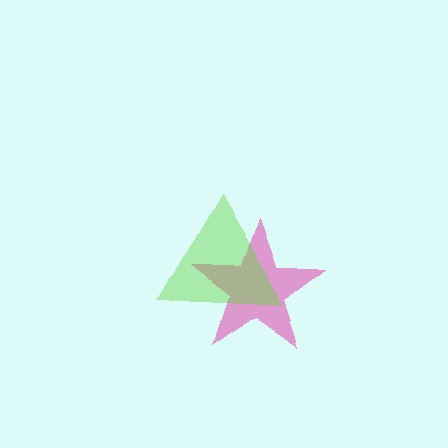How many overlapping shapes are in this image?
There are 2 overlapping shapes in the image.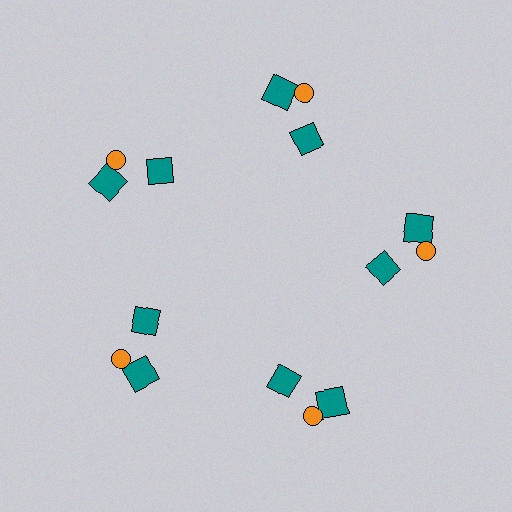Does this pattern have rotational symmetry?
Yes, this pattern has 5-fold rotational symmetry. It looks the same after rotating 72 degrees around the center.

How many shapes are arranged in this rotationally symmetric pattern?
There are 15 shapes, arranged in 5 groups of 3.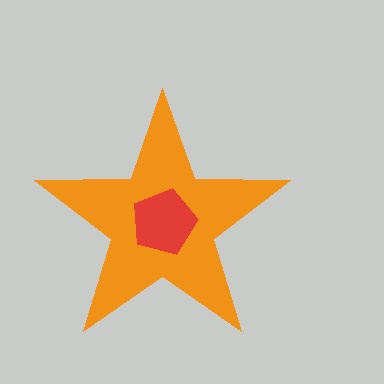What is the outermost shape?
The orange star.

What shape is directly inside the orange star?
The red pentagon.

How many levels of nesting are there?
2.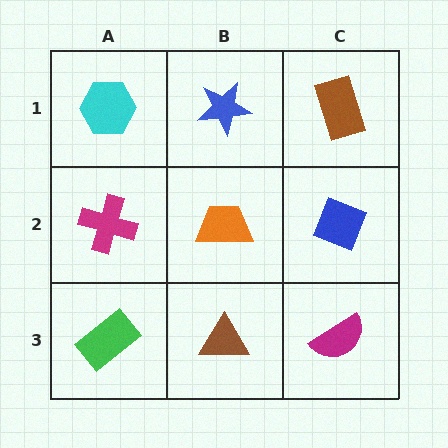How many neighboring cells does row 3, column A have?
2.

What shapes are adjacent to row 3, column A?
A magenta cross (row 2, column A), a brown triangle (row 3, column B).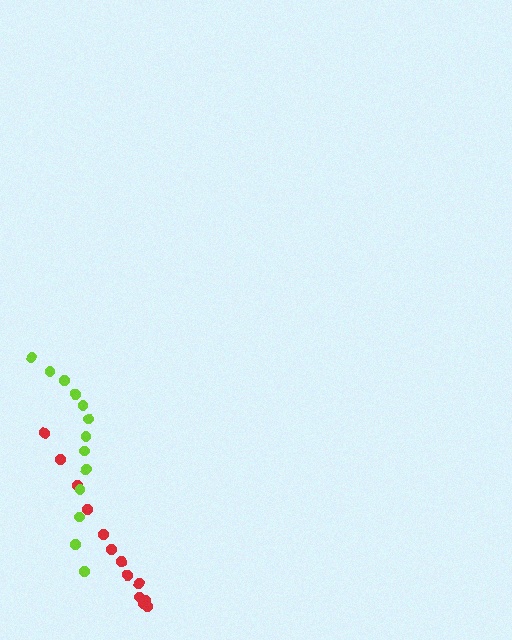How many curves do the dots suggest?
There are 2 distinct paths.